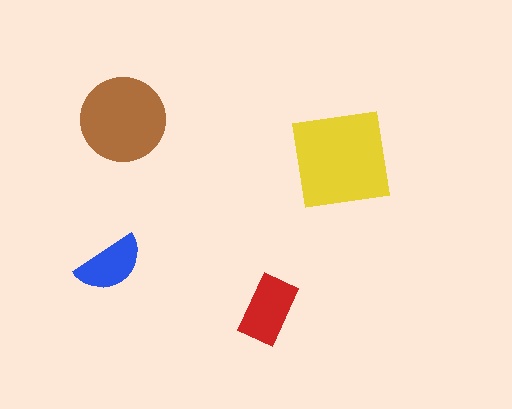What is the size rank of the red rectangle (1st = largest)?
3rd.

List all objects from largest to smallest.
The yellow square, the brown circle, the red rectangle, the blue semicircle.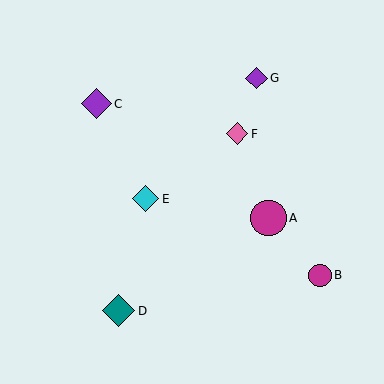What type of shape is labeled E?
Shape E is a cyan diamond.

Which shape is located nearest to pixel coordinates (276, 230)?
The magenta circle (labeled A) at (269, 218) is nearest to that location.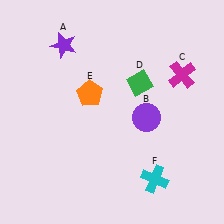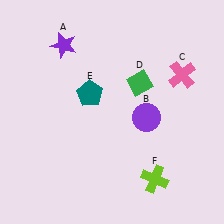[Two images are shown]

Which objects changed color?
C changed from magenta to pink. E changed from orange to teal. F changed from cyan to lime.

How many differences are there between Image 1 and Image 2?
There are 3 differences between the two images.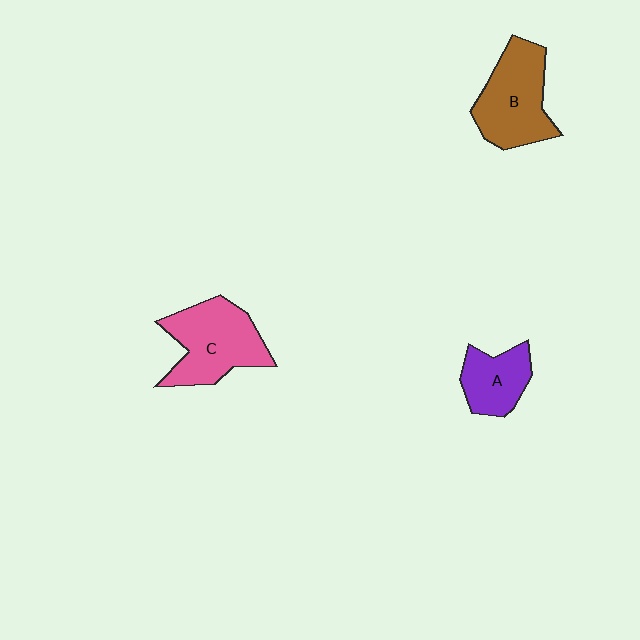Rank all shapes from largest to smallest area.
From largest to smallest: C (pink), B (brown), A (purple).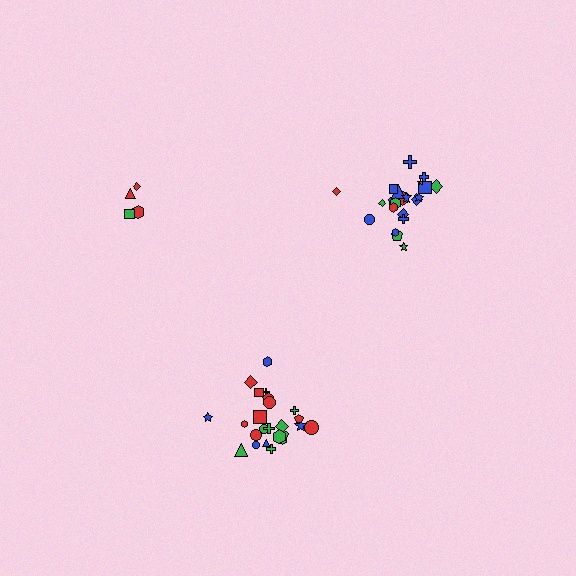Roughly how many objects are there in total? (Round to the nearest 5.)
Roughly 50 objects in total.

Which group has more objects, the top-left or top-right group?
The top-right group.